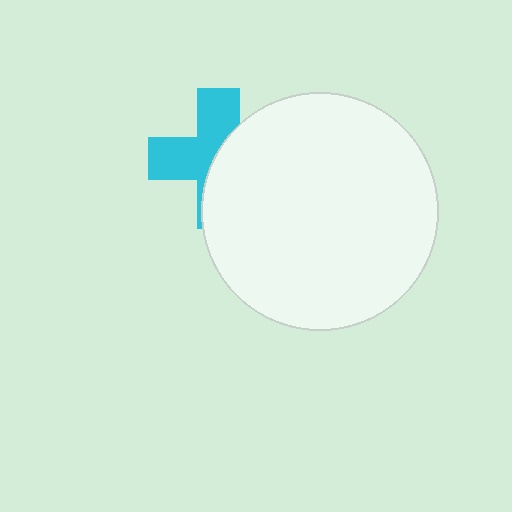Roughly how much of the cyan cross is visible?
About half of it is visible (roughly 50%).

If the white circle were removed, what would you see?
You would see the complete cyan cross.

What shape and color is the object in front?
The object in front is a white circle.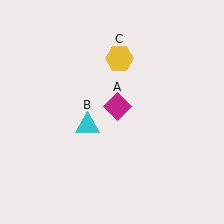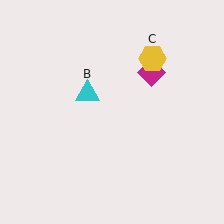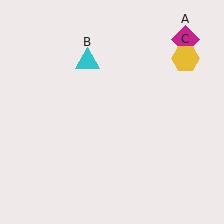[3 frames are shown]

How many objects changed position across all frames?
3 objects changed position: magenta diamond (object A), cyan triangle (object B), yellow hexagon (object C).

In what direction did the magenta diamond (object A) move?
The magenta diamond (object A) moved up and to the right.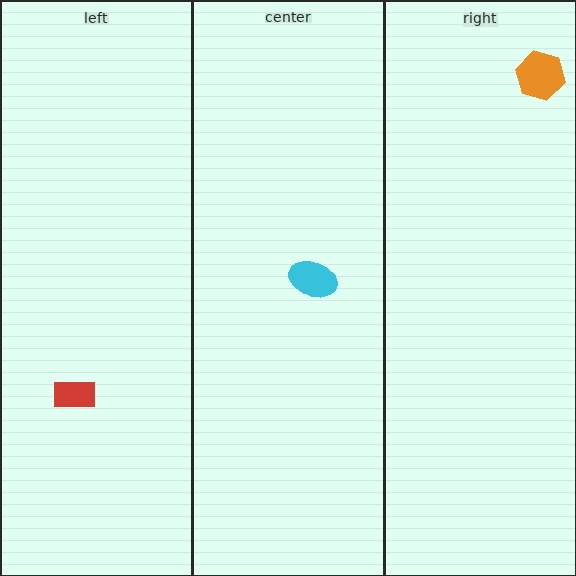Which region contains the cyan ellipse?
The center region.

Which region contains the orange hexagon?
The right region.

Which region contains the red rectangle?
The left region.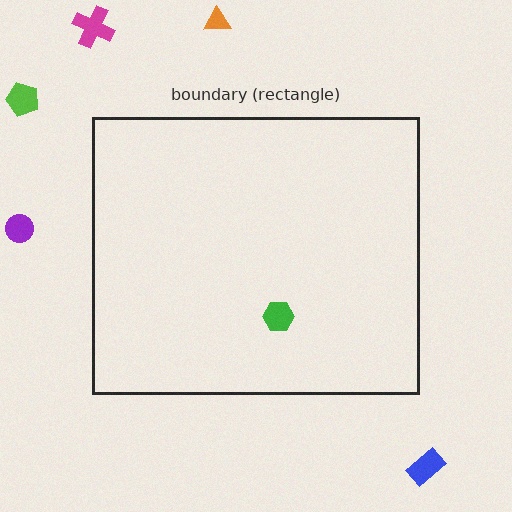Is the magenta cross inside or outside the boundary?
Outside.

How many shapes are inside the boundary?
1 inside, 5 outside.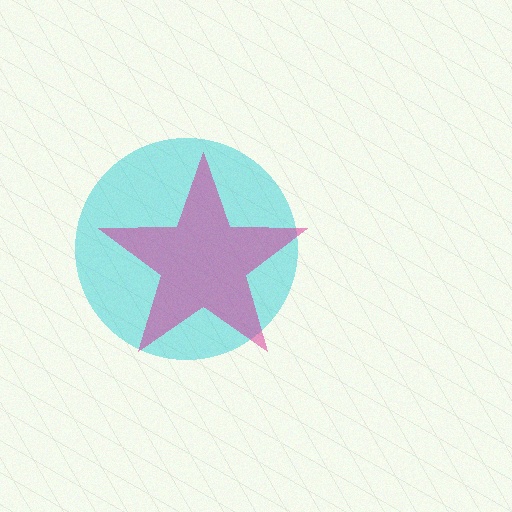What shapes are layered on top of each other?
The layered shapes are: a cyan circle, a magenta star.